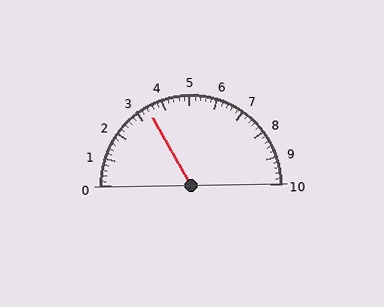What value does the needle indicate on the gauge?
The needle indicates approximately 3.4.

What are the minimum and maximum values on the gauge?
The gauge ranges from 0 to 10.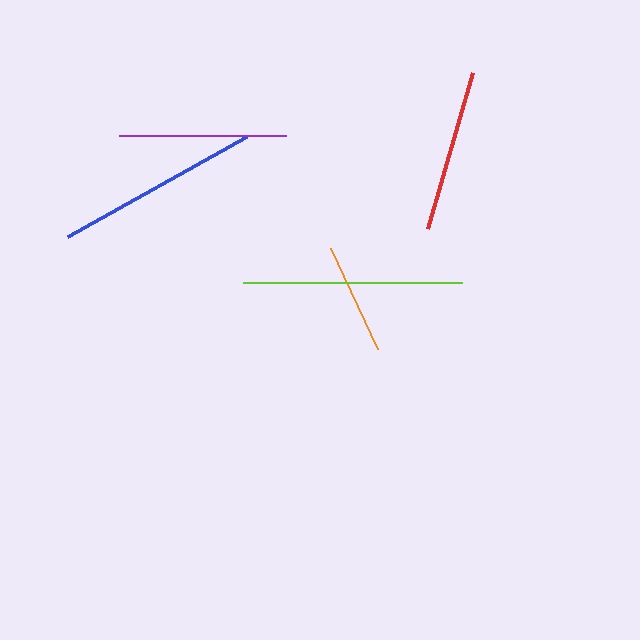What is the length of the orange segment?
The orange segment is approximately 111 pixels long.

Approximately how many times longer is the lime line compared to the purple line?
The lime line is approximately 1.3 times the length of the purple line.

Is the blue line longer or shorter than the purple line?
The blue line is longer than the purple line.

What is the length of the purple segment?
The purple segment is approximately 167 pixels long.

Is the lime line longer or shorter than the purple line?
The lime line is longer than the purple line.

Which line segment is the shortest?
The orange line is the shortest at approximately 111 pixels.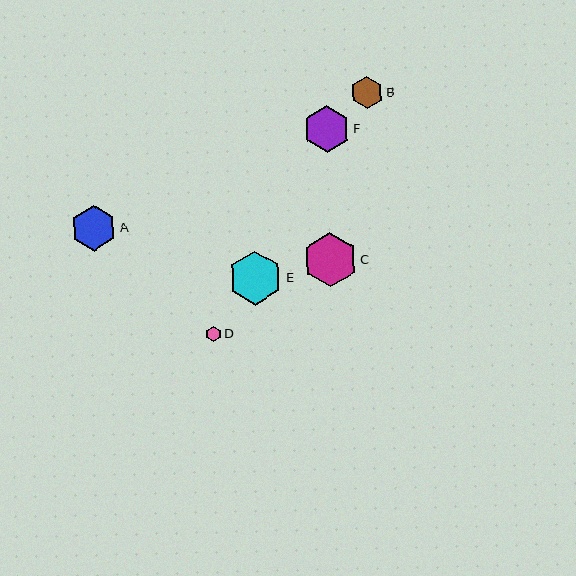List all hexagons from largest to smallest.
From largest to smallest: C, E, F, A, B, D.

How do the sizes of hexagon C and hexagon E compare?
Hexagon C and hexagon E are approximately the same size.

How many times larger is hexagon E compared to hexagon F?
Hexagon E is approximately 1.2 times the size of hexagon F.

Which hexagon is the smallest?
Hexagon D is the smallest with a size of approximately 15 pixels.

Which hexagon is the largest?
Hexagon C is the largest with a size of approximately 55 pixels.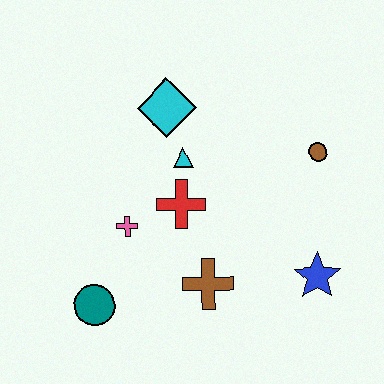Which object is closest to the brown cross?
The red cross is closest to the brown cross.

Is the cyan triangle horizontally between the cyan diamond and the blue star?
Yes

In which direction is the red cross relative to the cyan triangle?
The red cross is below the cyan triangle.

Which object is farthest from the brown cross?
The cyan diamond is farthest from the brown cross.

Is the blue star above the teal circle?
Yes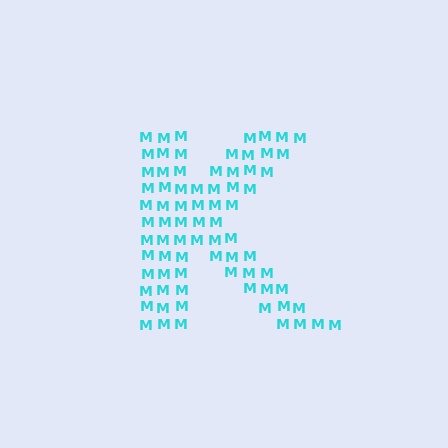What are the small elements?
The small elements are letter M's.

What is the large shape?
The large shape is the letter K.